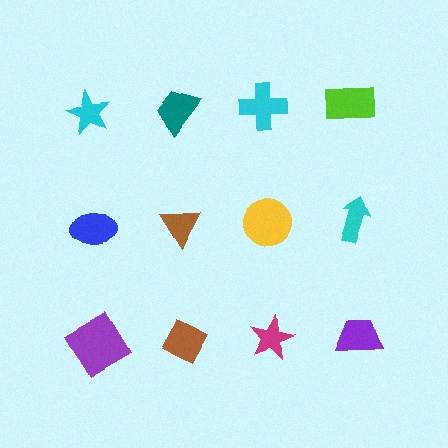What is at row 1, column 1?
A cyan star.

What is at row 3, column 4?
A purple trapezoid.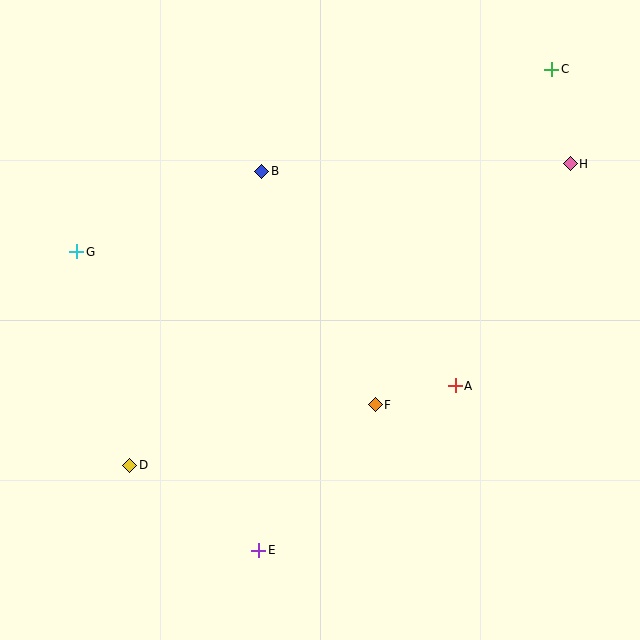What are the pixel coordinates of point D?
Point D is at (130, 465).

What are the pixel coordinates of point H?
Point H is at (570, 164).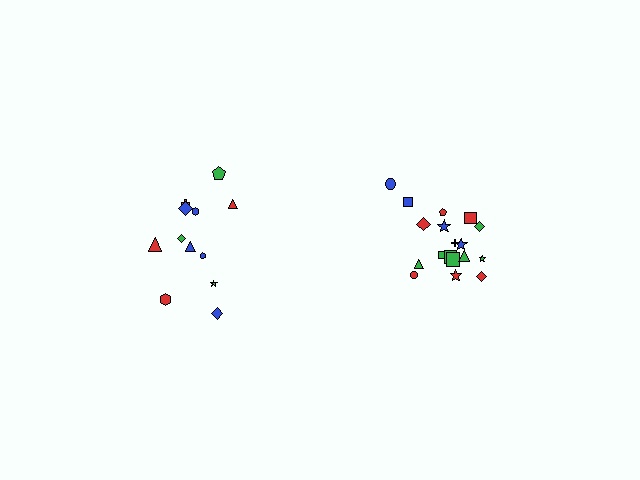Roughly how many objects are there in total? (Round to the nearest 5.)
Roughly 30 objects in total.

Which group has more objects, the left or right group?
The right group.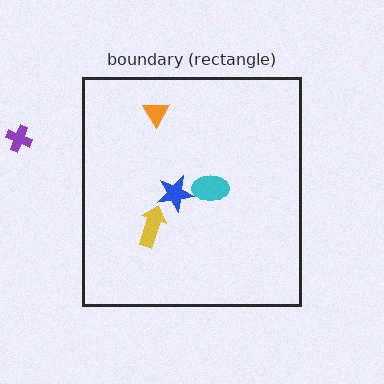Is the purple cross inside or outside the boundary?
Outside.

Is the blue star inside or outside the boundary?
Inside.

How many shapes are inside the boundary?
4 inside, 1 outside.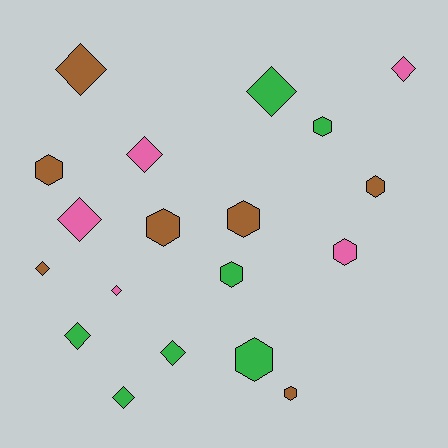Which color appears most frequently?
Green, with 7 objects.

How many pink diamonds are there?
There are 4 pink diamonds.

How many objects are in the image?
There are 19 objects.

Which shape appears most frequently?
Diamond, with 10 objects.